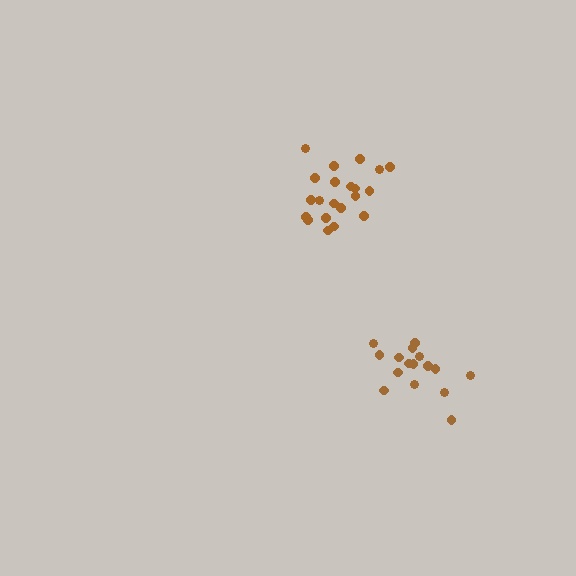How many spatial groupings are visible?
There are 2 spatial groupings.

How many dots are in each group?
Group 1: 21 dots, Group 2: 16 dots (37 total).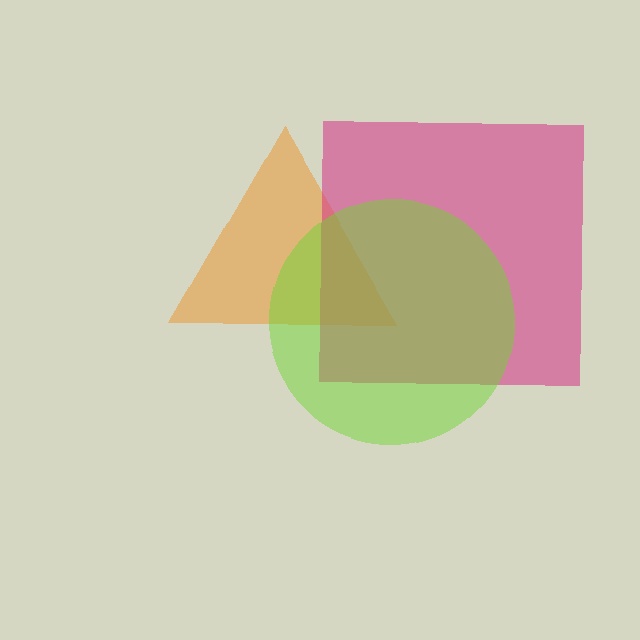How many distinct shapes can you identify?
There are 3 distinct shapes: an orange triangle, a magenta square, a lime circle.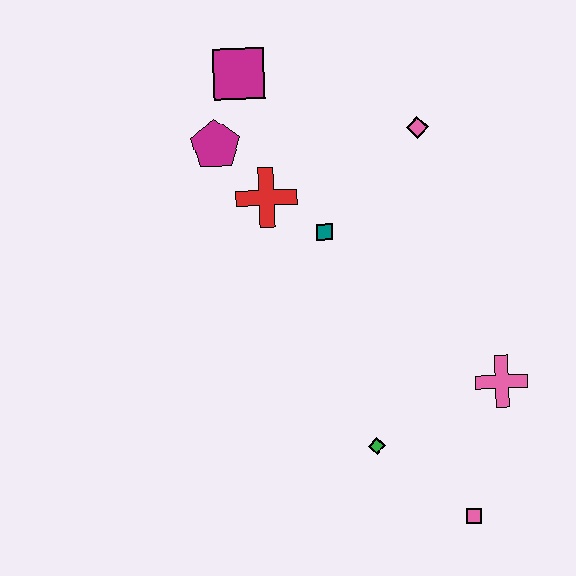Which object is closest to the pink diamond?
The teal square is closest to the pink diamond.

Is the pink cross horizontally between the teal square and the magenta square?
No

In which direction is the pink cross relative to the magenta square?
The pink cross is below the magenta square.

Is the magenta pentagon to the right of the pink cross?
No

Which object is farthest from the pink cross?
The magenta square is farthest from the pink cross.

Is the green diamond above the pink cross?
No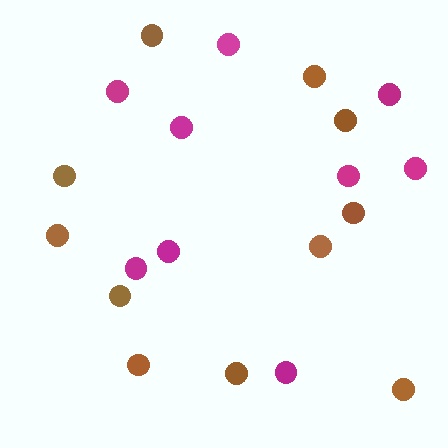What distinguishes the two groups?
There are 2 groups: one group of magenta circles (9) and one group of brown circles (11).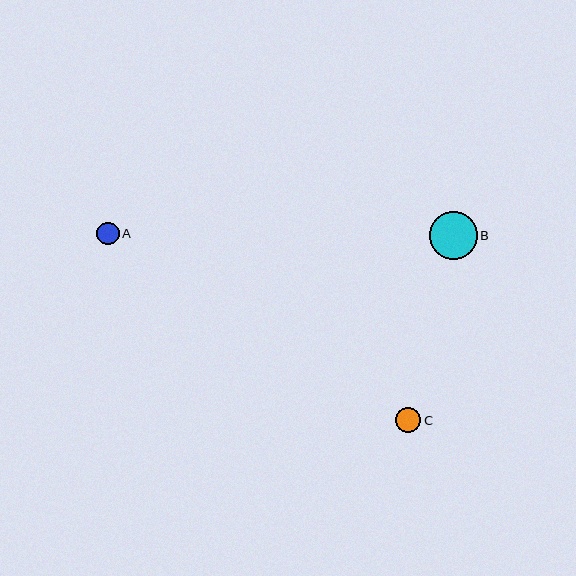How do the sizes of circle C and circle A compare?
Circle C and circle A are approximately the same size.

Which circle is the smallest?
Circle A is the smallest with a size of approximately 23 pixels.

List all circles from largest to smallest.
From largest to smallest: B, C, A.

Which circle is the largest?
Circle B is the largest with a size of approximately 48 pixels.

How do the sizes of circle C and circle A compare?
Circle C and circle A are approximately the same size.